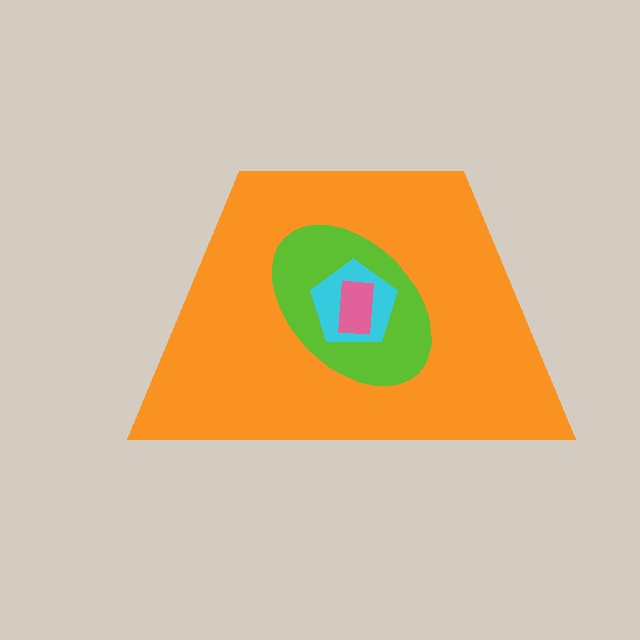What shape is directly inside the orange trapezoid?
The lime ellipse.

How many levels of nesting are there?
4.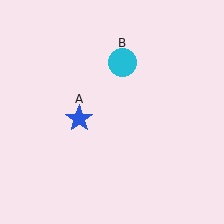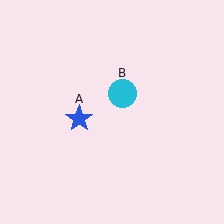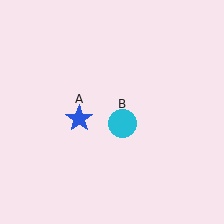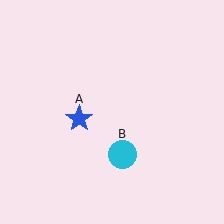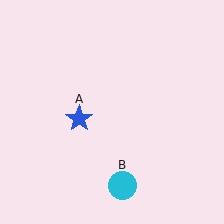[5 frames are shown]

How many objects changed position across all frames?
1 object changed position: cyan circle (object B).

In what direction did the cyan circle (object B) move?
The cyan circle (object B) moved down.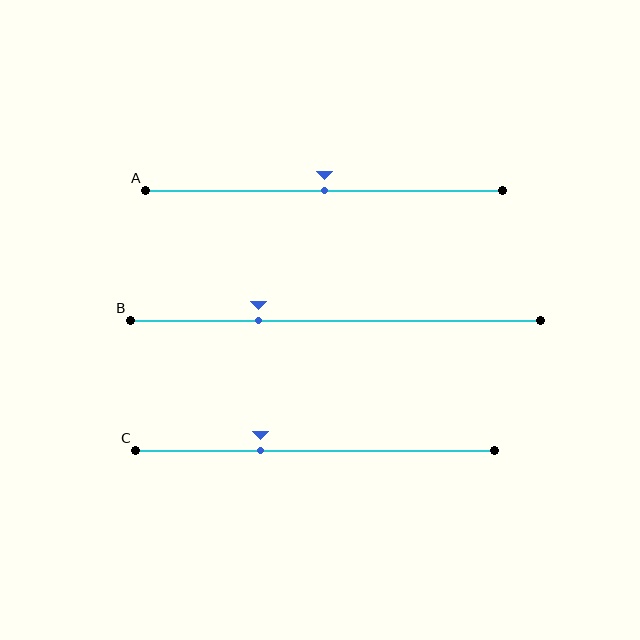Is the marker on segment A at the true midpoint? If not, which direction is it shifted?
Yes, the marker on segment A is at the true midpoint.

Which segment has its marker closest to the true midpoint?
Segment A has its marker closest to the true midpoint.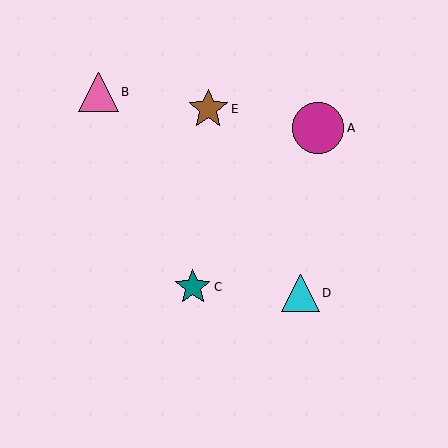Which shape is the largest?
The magenta circle (labeled A) is the largest.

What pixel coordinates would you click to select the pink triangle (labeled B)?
Click at (98, 92) to select the pink triangle B.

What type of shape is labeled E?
Shape E is a brown star.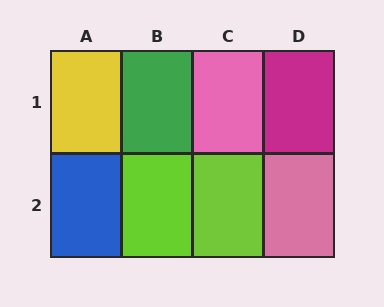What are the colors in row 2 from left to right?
Blue, lime, lime, pink.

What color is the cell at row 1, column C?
Pink.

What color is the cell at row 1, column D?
Magenta.